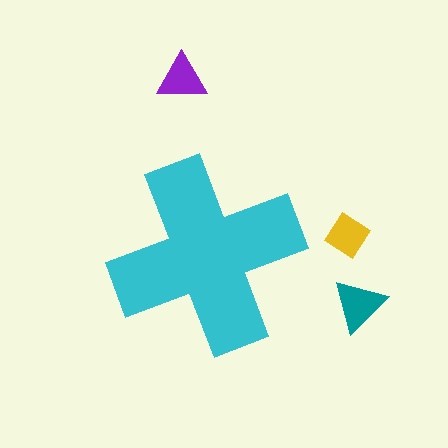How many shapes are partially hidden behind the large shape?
0 shapes are partially hidden.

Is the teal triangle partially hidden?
No, the teal triangle is fully visible.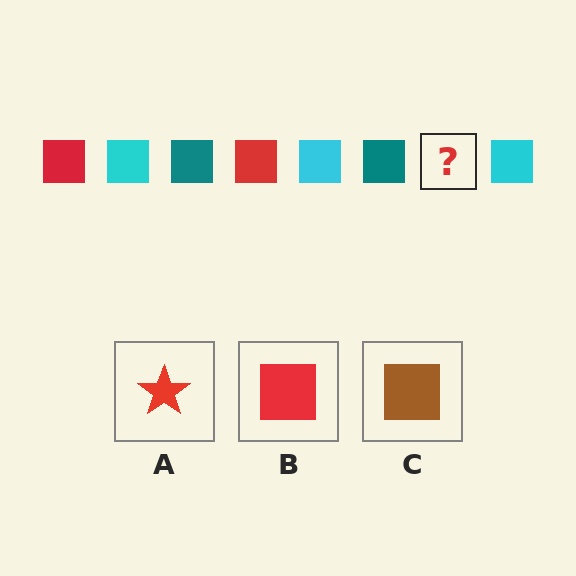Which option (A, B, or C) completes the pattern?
B.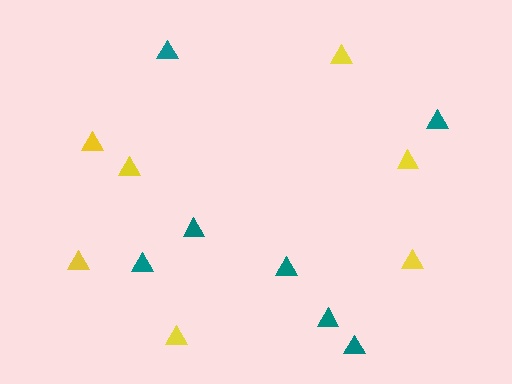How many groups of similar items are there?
There are 2 groups: one group of yellow triangles (7) and one group of teal triangles (7).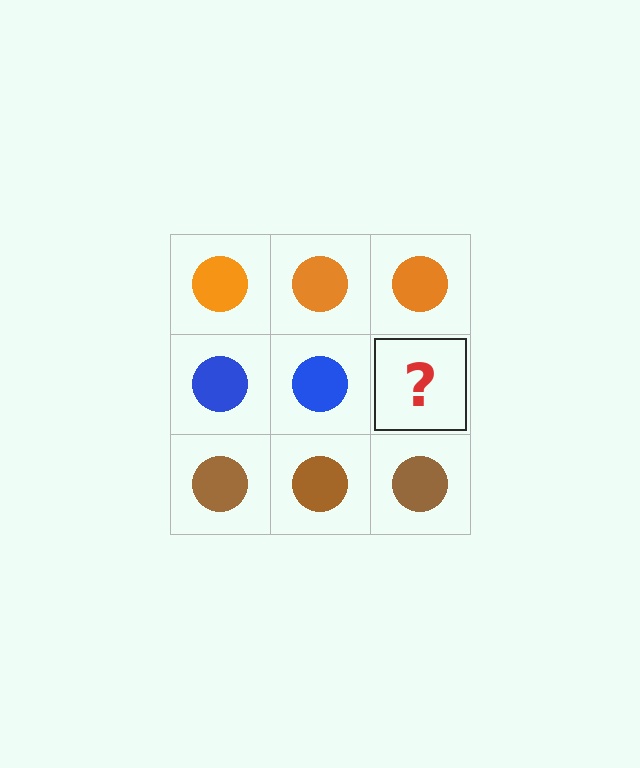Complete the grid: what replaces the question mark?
The question mark should be replaced with a blue circle.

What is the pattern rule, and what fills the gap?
The rule is that each row has a consistent color. The gap should be filled with a blue circle.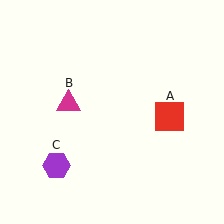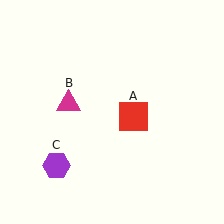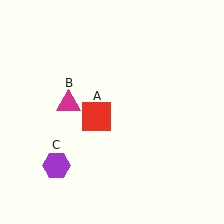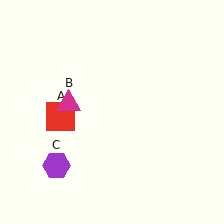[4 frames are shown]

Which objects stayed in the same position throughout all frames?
Magenta triangle (object B) and purple hexagon (object C) remained stationary.